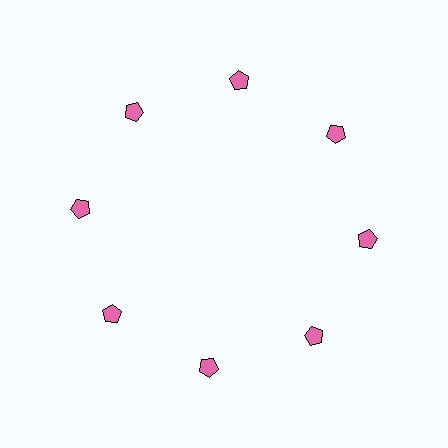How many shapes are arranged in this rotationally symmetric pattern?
There are 8 shapes, arranged in 8 groups of 1.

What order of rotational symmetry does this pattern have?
This pattern has 8-fold rotational symmetry.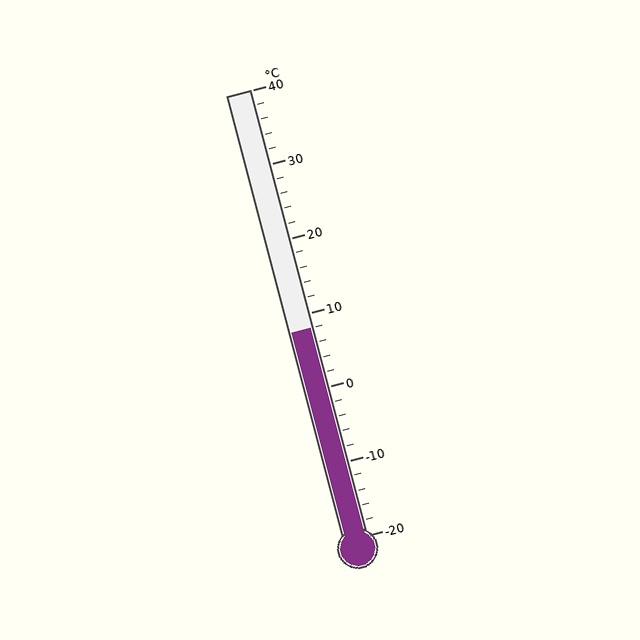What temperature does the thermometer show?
The thermometer shows approximately 8°C.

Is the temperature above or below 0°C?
The temperature is above 0°C.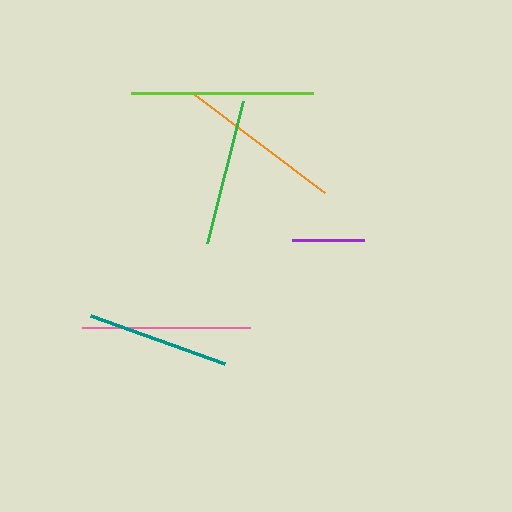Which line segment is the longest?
The lime line is the longest at approximately 182 pixels.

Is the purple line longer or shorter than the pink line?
The pink line is longer than the purple line.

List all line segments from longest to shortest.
From longest to shortest: lime, pink, orange, green, teal, purple.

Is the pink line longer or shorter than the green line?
The pink line is longer than the green line.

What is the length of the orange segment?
The orange segment is approximately 163 pixels long.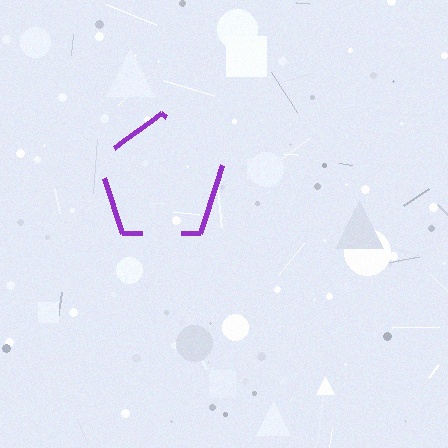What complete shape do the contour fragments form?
The contour fragments form a pentagon.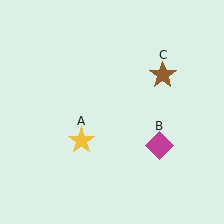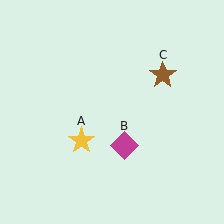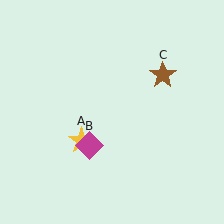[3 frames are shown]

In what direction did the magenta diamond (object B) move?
The magenta diamond (object B) moved left.